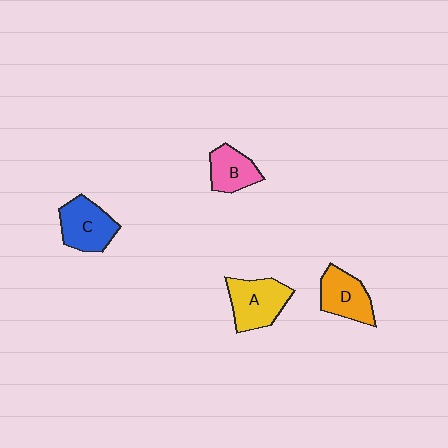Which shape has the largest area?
Shape A (yellow).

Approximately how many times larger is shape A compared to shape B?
Approximately 1.4 times.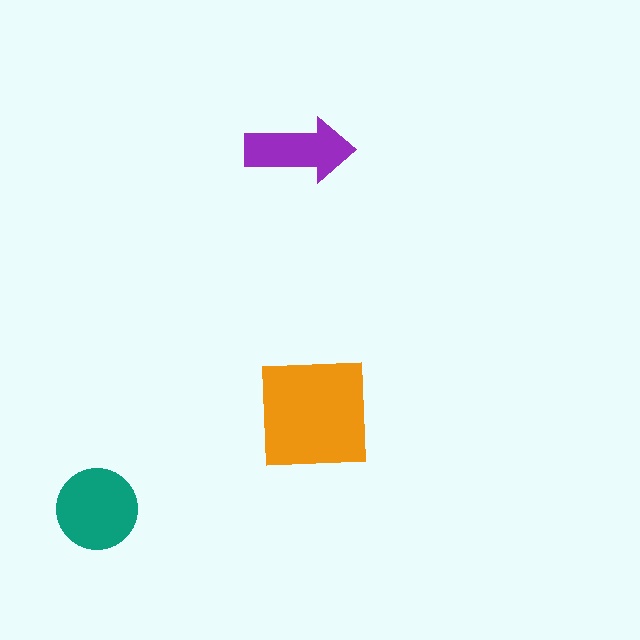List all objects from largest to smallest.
The orange square, the teal circle, the purple arrow.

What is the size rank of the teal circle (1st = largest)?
2nd.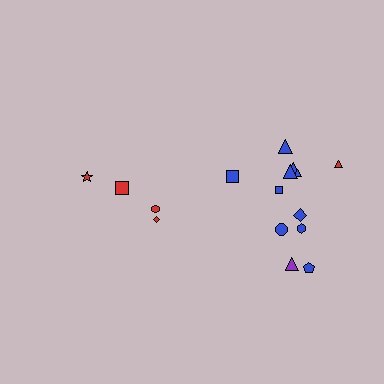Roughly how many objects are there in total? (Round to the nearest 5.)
Roughly 15 objects in total.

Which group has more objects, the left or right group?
The right group.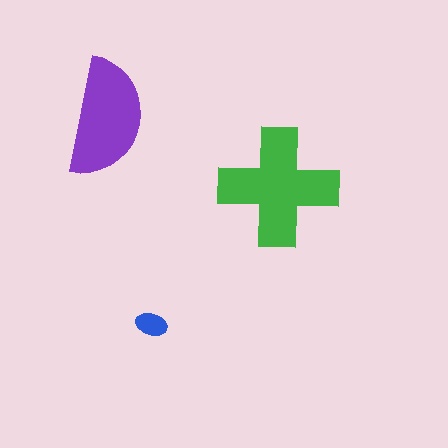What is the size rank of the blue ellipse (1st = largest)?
3rd.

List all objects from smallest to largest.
The blue ellipse, the purple semicircle, the green cross.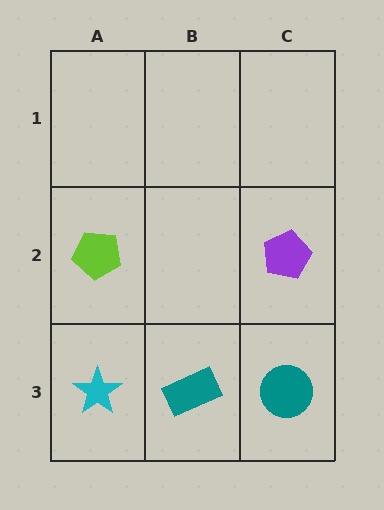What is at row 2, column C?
A purple pentagon.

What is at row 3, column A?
A cyan star.